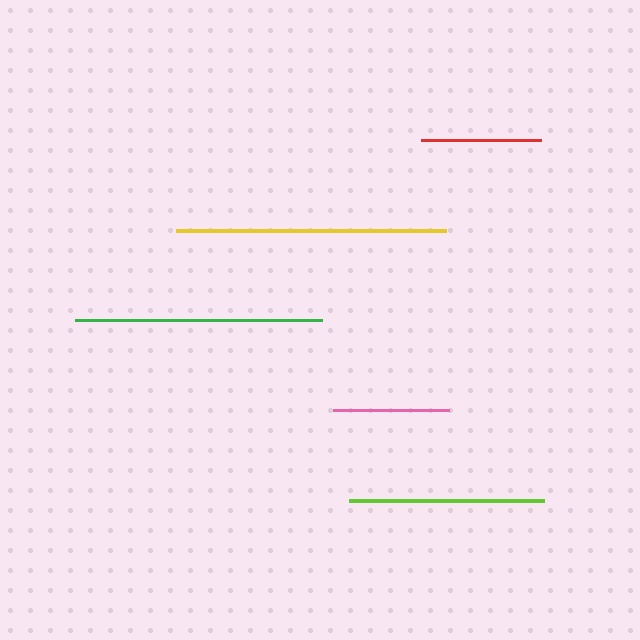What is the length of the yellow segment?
The yellow segment is approximately 270 pixels long.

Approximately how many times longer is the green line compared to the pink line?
The green line is approximately 2.1 times the length of the pink line.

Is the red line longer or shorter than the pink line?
The red line is longer than the pink line.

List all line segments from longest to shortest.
From longest to shortest: yellow, green, lime, red, pink.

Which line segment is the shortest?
The pink line is the shortest at approximately 116 pixels.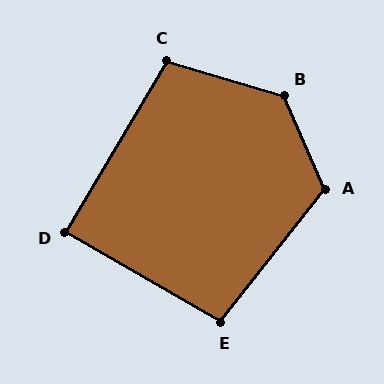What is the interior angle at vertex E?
Approximately 98 degrees (obtuse).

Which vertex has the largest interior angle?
B, at approximately 130 degrees.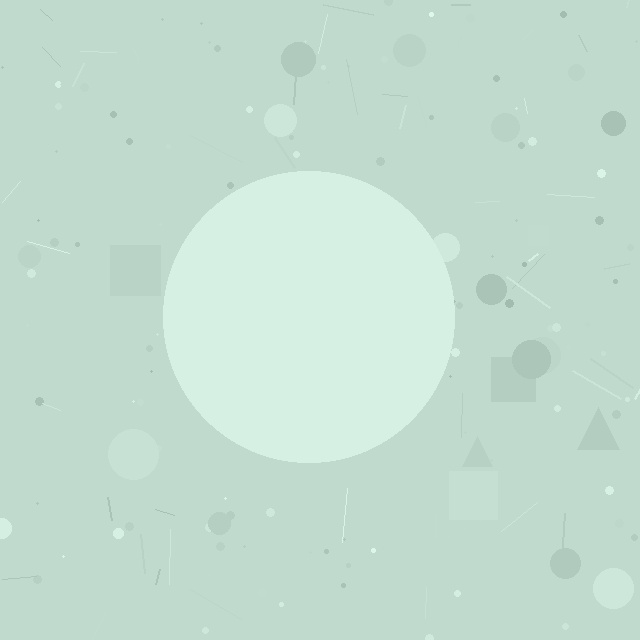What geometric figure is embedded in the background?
A circle is embedded in the background.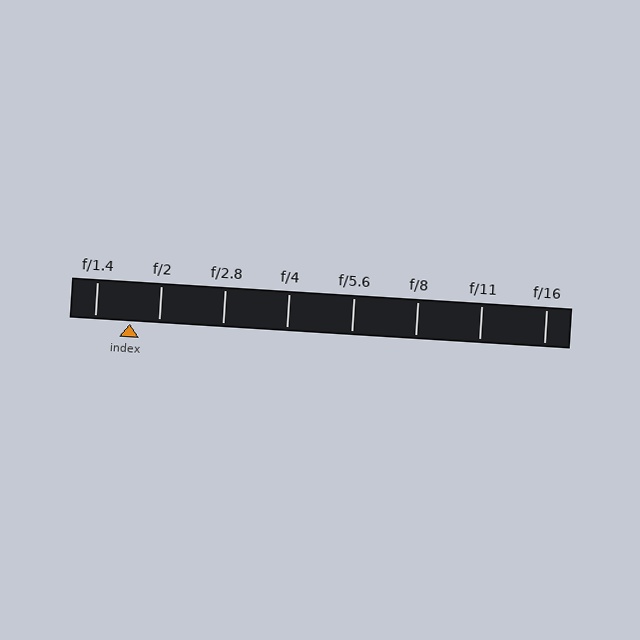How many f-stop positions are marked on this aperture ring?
There are 8 f-stop positions marked.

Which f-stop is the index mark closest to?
The index mark is closest to f/2.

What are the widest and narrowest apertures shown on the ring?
The widest aperture shown is f/1.4 and the narrowest is f/16.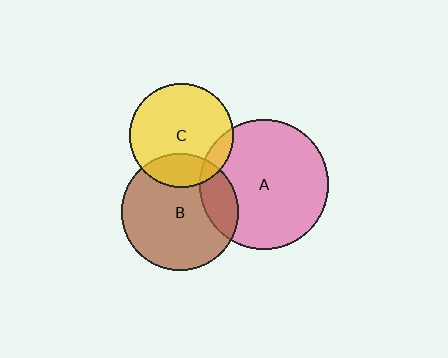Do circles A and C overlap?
Yes.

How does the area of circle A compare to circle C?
Approximately 1.5 times.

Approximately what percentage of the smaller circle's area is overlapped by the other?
Approximately 10%.